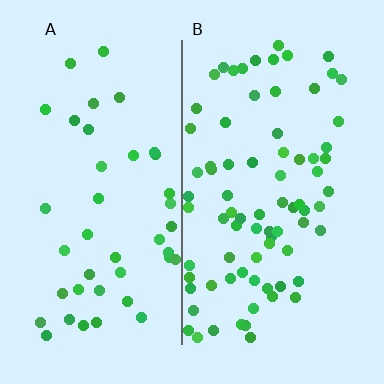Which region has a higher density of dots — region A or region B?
B (the right).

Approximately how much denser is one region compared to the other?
Approximately 1.9× — region B over region A.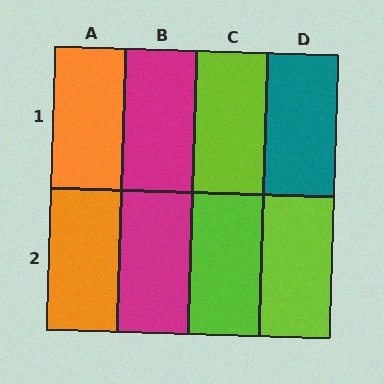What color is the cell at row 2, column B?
Magenta.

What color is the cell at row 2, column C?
Lime.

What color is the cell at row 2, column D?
Lime.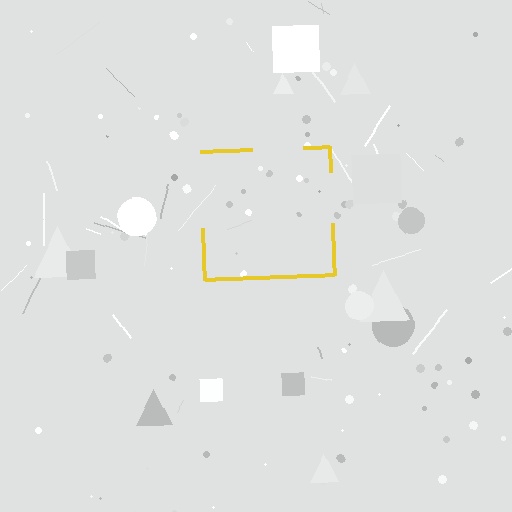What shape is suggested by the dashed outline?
The dashed outline suggests a square.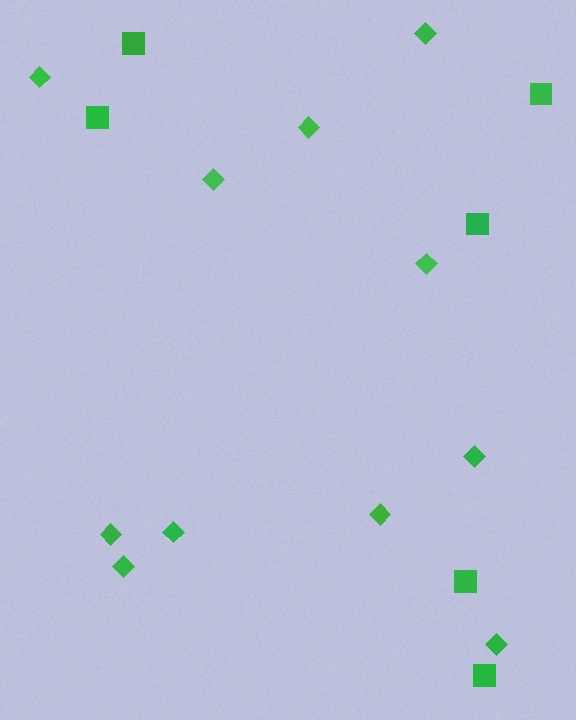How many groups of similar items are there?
There are 2 groups: one group of diamonds (11) and one group of squares (6).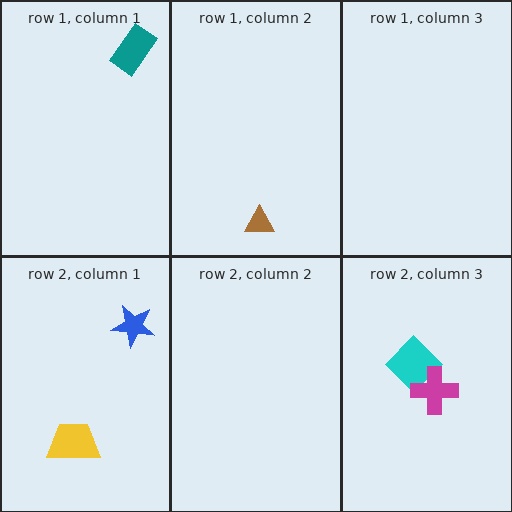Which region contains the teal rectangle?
The row 1, column 1 region.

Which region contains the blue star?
The row 2, column 1 region.